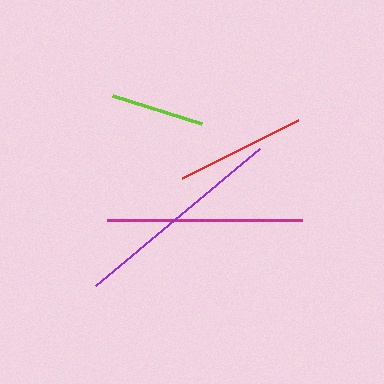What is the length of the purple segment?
The purple segment is approximately 214 pixels long.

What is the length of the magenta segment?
The magenta segment is approximately 194 pixels long.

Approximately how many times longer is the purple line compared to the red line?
The purple line is approximately 1.7 times the length of the red line.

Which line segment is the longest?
The purple line is the longest at approximately 214 pixels.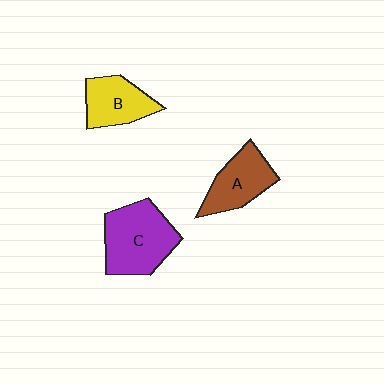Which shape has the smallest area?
Shape B (yellow).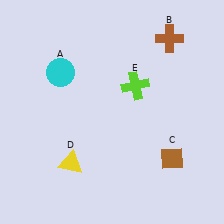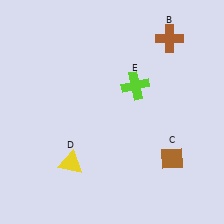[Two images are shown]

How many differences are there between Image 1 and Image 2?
There is 1 difference between the two images.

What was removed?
The cyan circle (A) was removed in Image 2.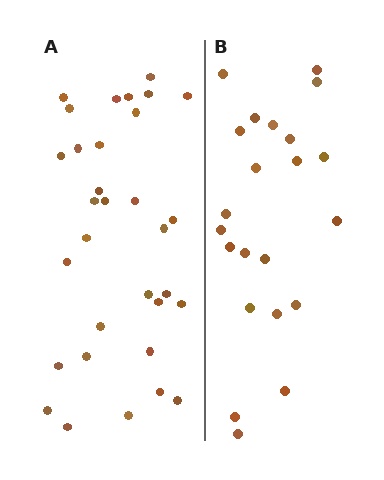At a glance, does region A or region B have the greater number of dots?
Region A (the left region) has more dots.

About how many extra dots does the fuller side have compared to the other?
Region A has roughly 10 or so more dots than region B.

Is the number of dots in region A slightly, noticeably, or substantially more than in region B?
Region A has substantially more. The ratio is roughly 1.5 to 1.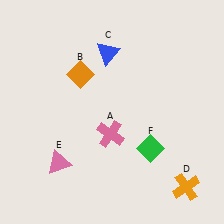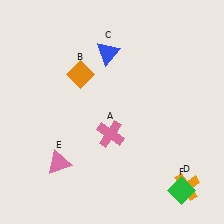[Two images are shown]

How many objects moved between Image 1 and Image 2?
1 object moved between the two images.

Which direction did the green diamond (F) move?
The green diamond (F) moved down.